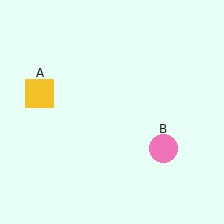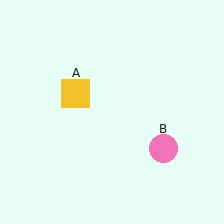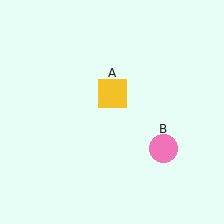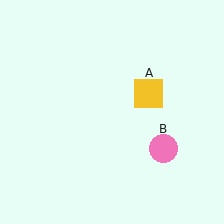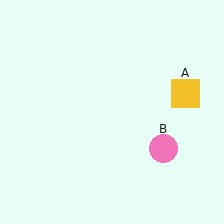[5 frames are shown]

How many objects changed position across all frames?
1 object changed position: yellow square (object A).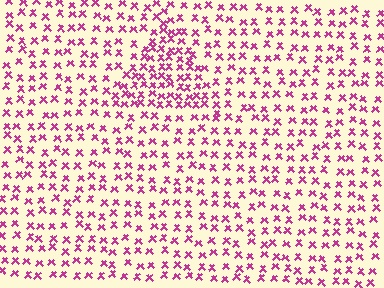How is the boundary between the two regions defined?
The boundary is defined by a change in element density (approximately 1.8x ratio). All elements are the same color, size, and shape.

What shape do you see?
I see a triangle.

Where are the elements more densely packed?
The elements are more densely packed inside the triangle boundary.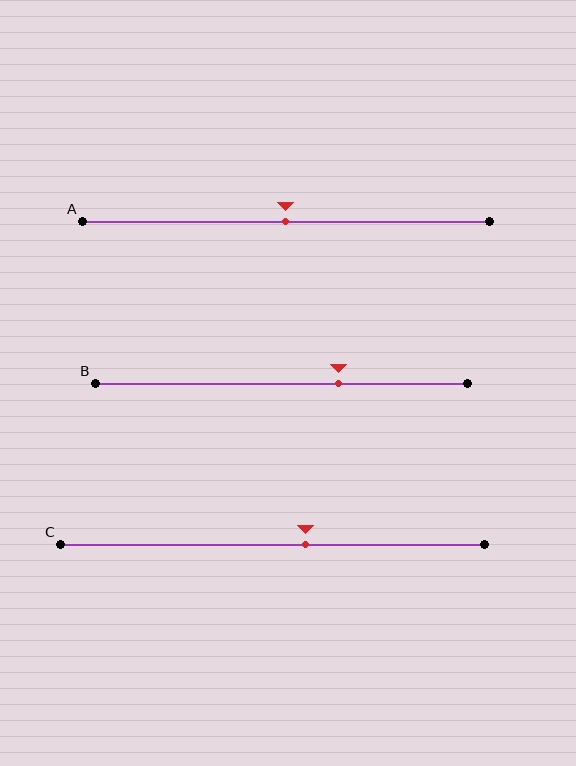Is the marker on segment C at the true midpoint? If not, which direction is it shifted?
No, the marker on segment C is shifted to the right by about 8% of the segment length.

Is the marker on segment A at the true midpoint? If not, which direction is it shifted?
Yes, the marker on segment A is at the true midpoint.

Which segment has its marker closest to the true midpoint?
Segment A has its marker closest to the true midpoint.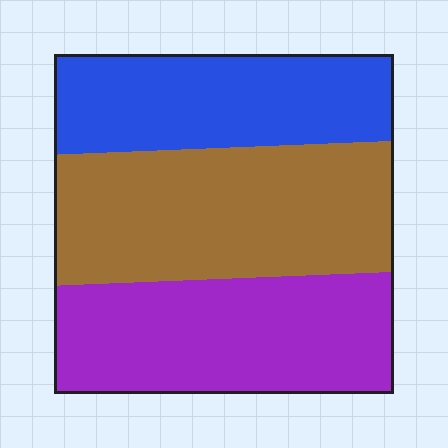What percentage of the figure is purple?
Purple covers 34% of the figure.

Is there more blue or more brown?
Brown.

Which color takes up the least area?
Blue, at roughly 30%.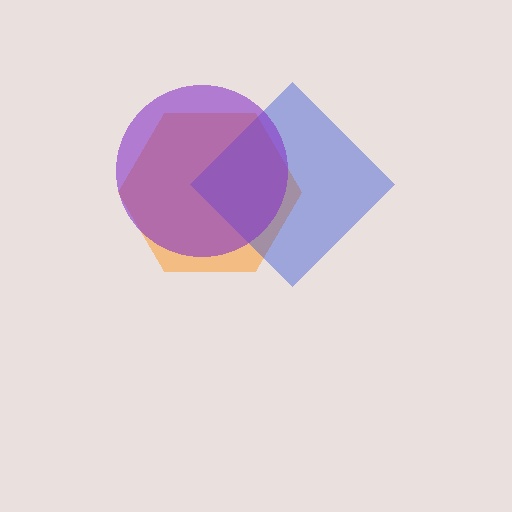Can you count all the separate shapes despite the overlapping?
Yes, there are 3 separate shapes.